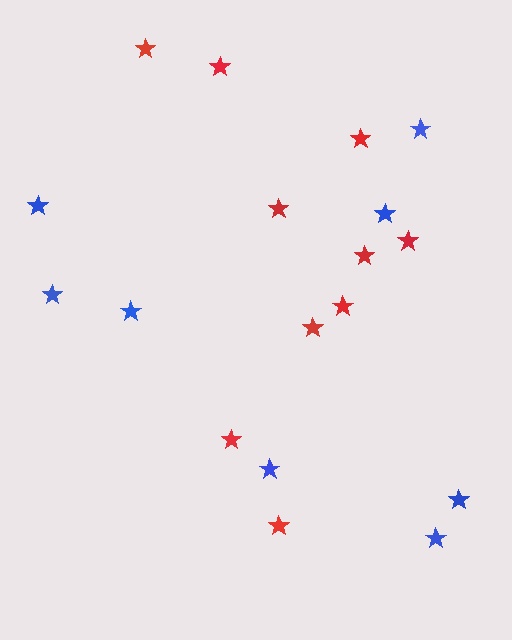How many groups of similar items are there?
There are 2 groups: one group of red stars (10) and one group of blue stars (8).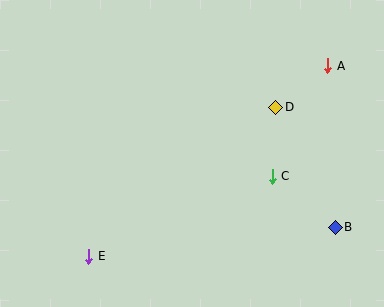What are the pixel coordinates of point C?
Point C is at (272, 176).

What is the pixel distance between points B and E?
The distance between B and E is 248 pixels.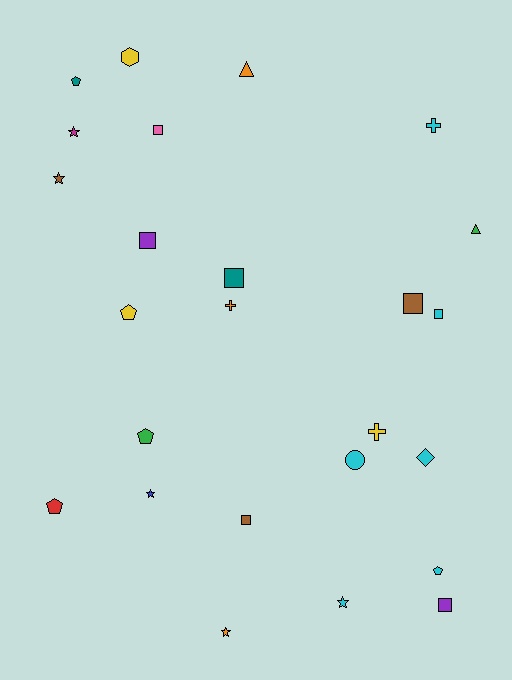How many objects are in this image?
There are 25 objects.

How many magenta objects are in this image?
There is 1 magenta object.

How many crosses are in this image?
There are 3 crosses.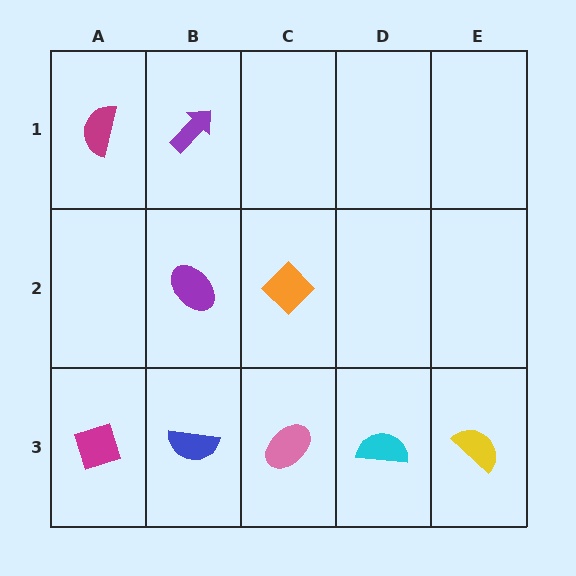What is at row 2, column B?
A purple ellipse.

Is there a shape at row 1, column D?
No, that cell is empty.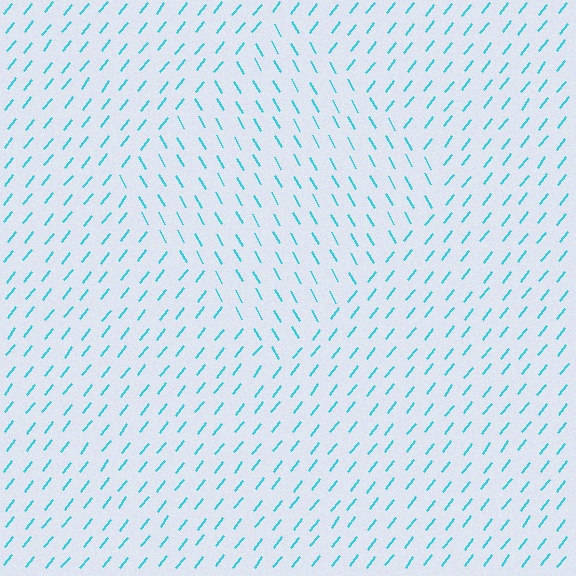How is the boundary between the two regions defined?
The boundary is defined purely by a change in line orientation (approximately 68 degrees difference). All lines are the same color and thickness.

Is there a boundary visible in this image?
Yes, there is a texture boundary formed by a change in line orientation.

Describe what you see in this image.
The image is filled with small cyan line segments. A diamond region in the image has lines oriented differently from the surrounding lines, creating a visible texture boundary.